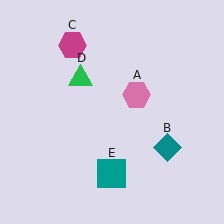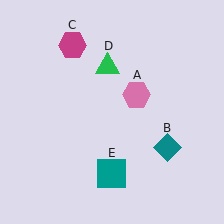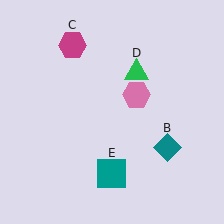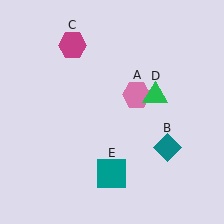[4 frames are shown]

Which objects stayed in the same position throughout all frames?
Pink hexagon (object A) and teal diamond (object B) and magenta hexagon (object C) and teal square (object E) remained stationary.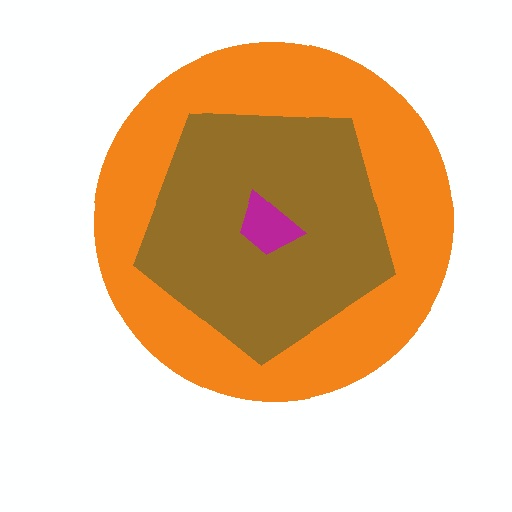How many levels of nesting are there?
3.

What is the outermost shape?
The orange circle.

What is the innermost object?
The magenta trapezoid.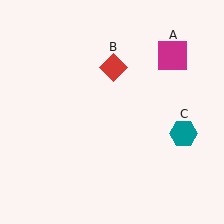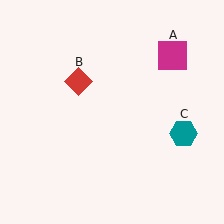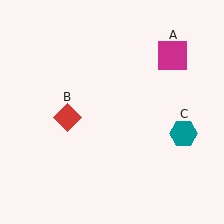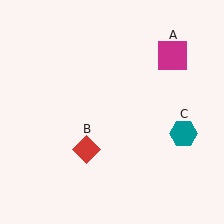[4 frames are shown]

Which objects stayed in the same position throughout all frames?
Magenta square (object A) and teal hexagon (object C) remained stationary.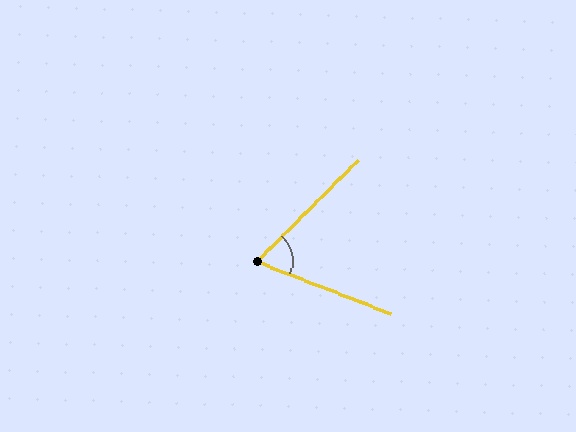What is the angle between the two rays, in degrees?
Approximately 66 degrees.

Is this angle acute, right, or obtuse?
It is acute.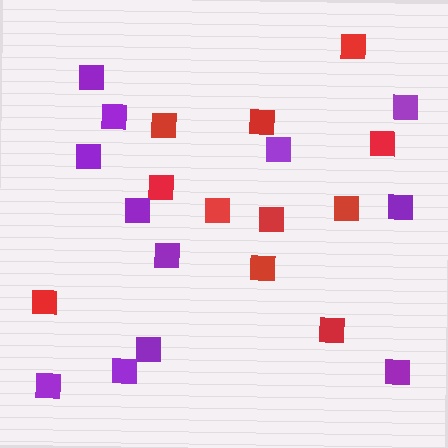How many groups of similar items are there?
There are 2 groups: one group of red squares (11) and one group of purple squares (12).